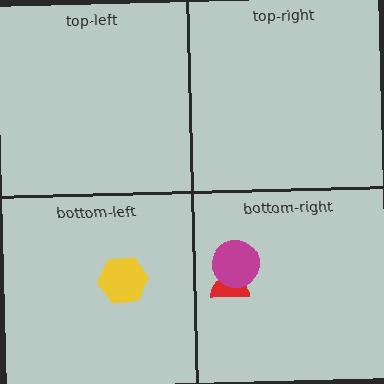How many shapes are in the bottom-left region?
1.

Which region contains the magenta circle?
The bottom-right region.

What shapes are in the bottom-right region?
The red semicircle, the magenta circle.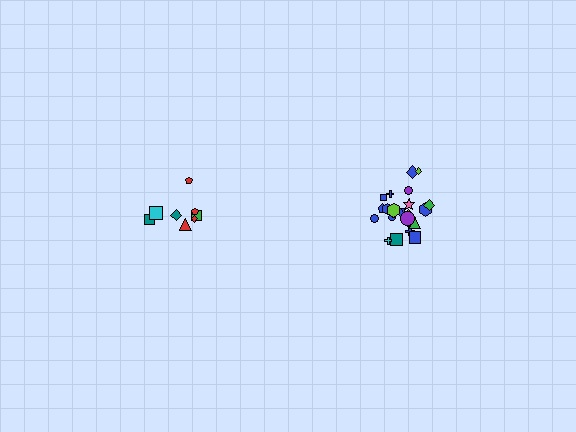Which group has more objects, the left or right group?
The right group.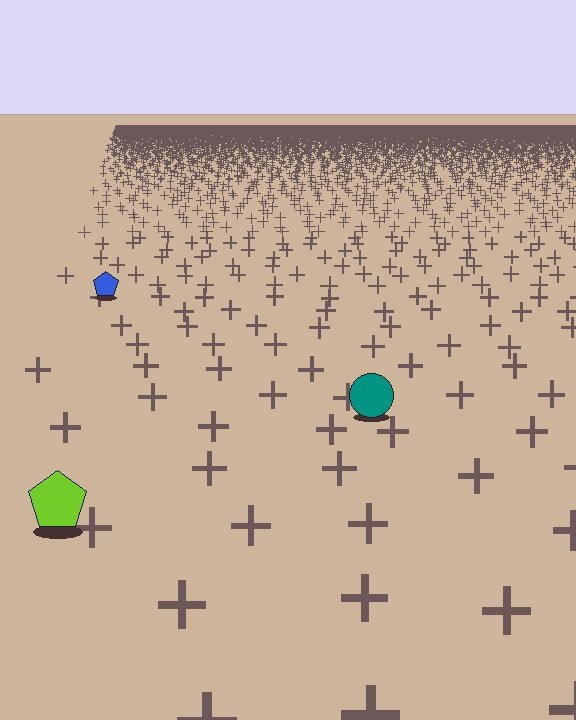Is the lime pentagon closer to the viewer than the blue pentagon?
Yes. The lime pentagon is closer — you can tell from the texture gradient: the ground texture is coarser near it.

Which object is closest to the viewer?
The lime pentagon is closest. The texture marks near it are larger and more spread out.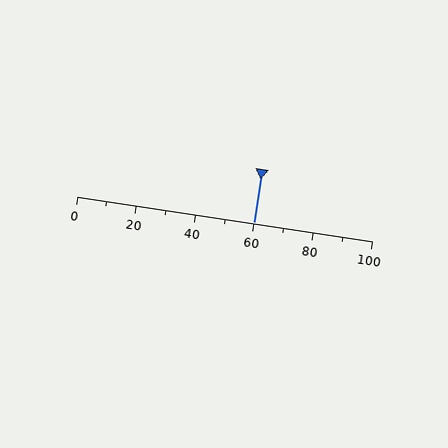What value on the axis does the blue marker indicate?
The marker indicates approximately 60.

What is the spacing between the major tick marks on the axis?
The major ticks are spaced 20 apart.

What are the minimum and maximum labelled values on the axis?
The axis runs from 0 to 100.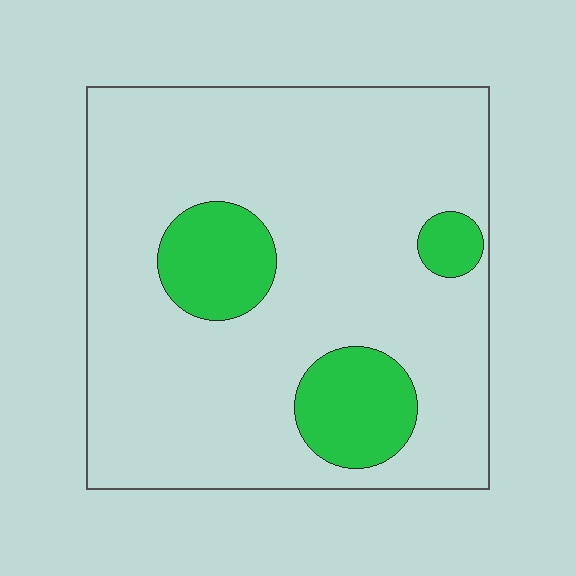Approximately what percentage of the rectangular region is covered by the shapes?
Approximately 15%.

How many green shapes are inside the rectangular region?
3.